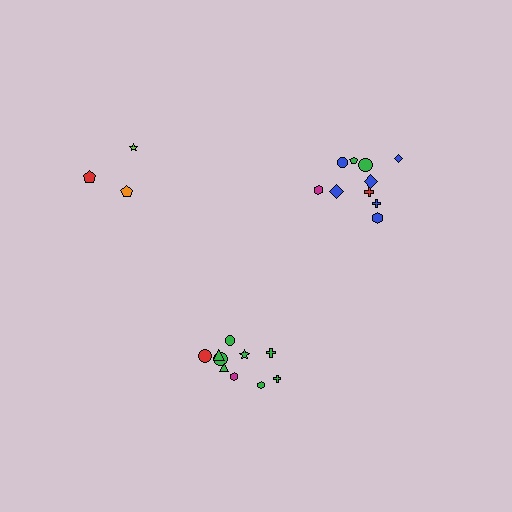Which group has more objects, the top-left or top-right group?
The top-right group.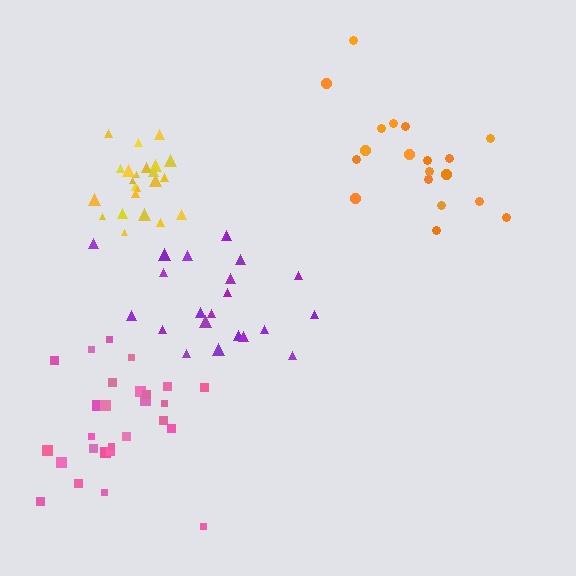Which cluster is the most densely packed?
Yellow.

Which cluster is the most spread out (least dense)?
Orange.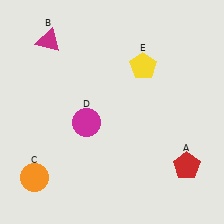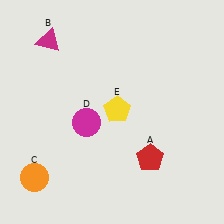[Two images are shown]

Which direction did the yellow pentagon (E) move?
The yellow pentagon (E) moved down.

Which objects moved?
The objects that moved are: the red pentagon (A), the yellow pentagon (E).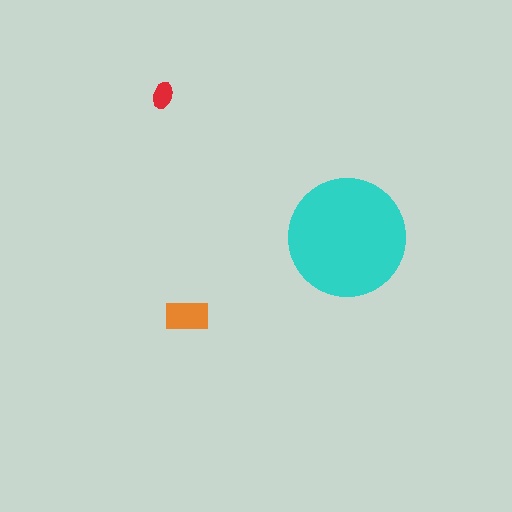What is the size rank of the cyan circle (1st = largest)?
1st.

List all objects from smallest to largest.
The red ellipse, the orange rectangle, the cyan circle.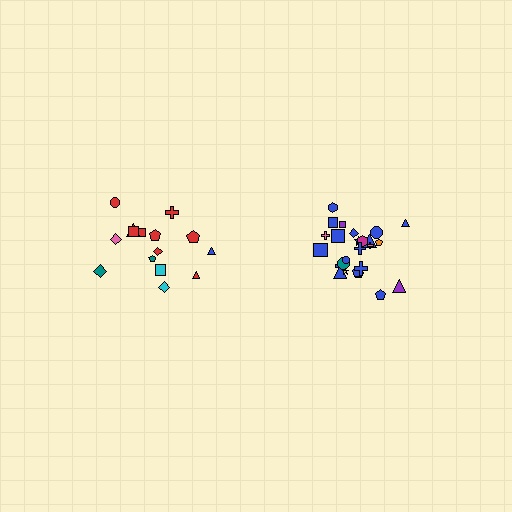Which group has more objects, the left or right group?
The right group.